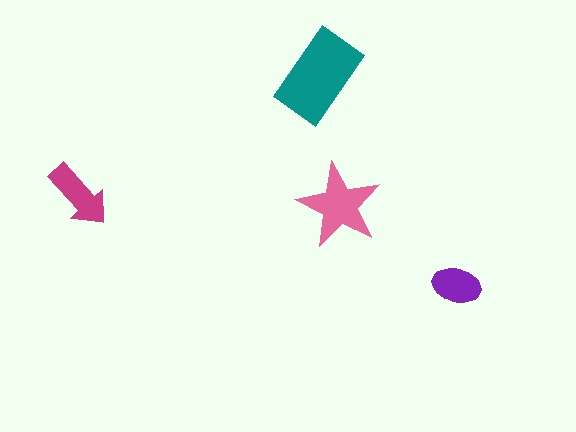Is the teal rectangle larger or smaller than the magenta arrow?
Larger.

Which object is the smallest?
The purple ellipse.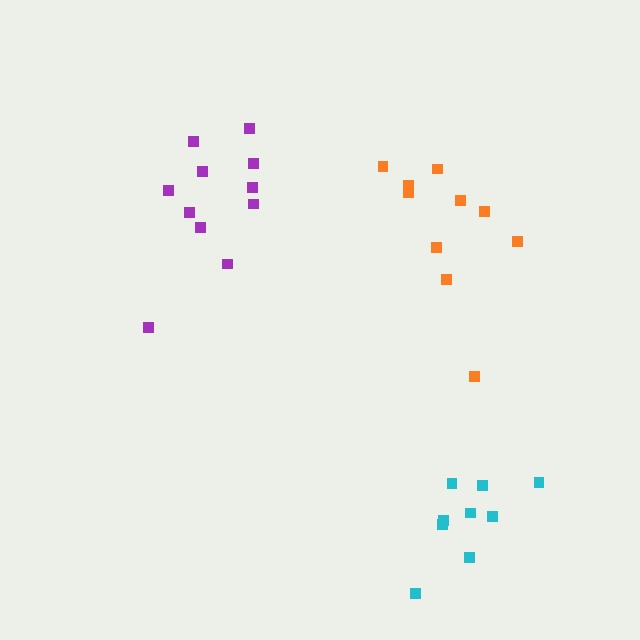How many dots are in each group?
Group 1: 10 dots, Group 2: 9 dots, Group 3: 11 dots (30 total).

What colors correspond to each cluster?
The clusters are colored: orange, cyan, purple.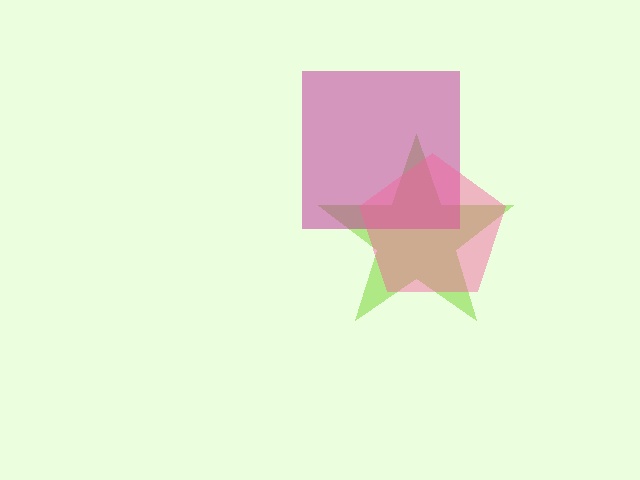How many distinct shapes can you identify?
There are 3 distinct shapes: a lime star, a magenta square, a pink pentagon.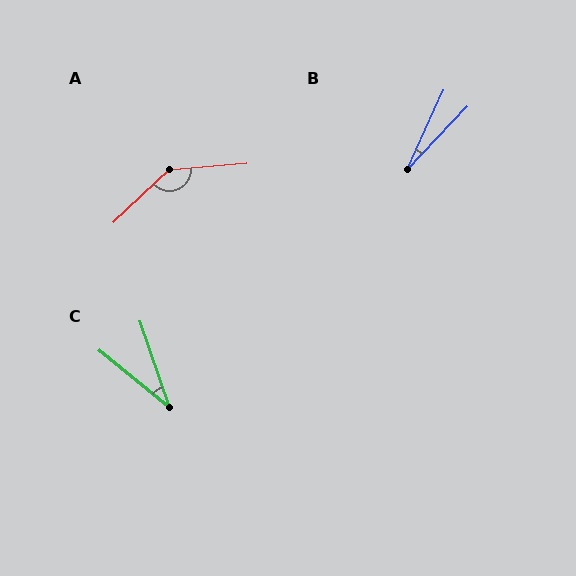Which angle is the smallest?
B, at approximately 19 degrees.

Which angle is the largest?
A, at approximately 142 degrees.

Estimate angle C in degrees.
Approximately 32 degrees.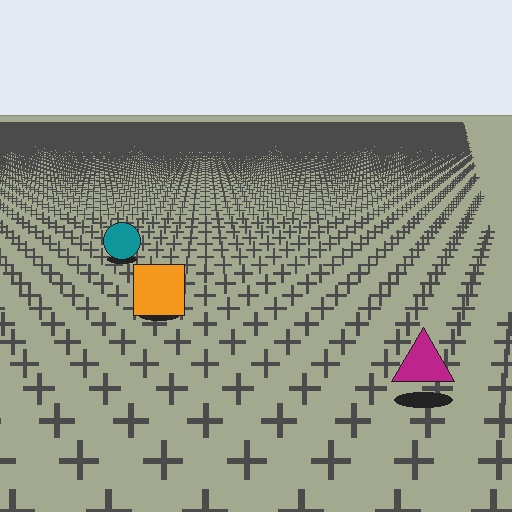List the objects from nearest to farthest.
From nearest to farthest: the magenta triangle, the orange square, the teal circle.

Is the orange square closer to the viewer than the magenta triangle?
No. The magenta triangle is closer — you can tell from the texture gradient: the ground texture is coarser near it.